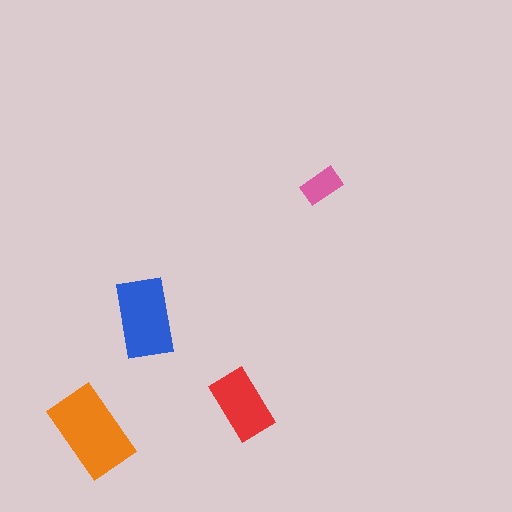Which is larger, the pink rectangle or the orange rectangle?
The orange one.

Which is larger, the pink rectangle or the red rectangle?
The red one.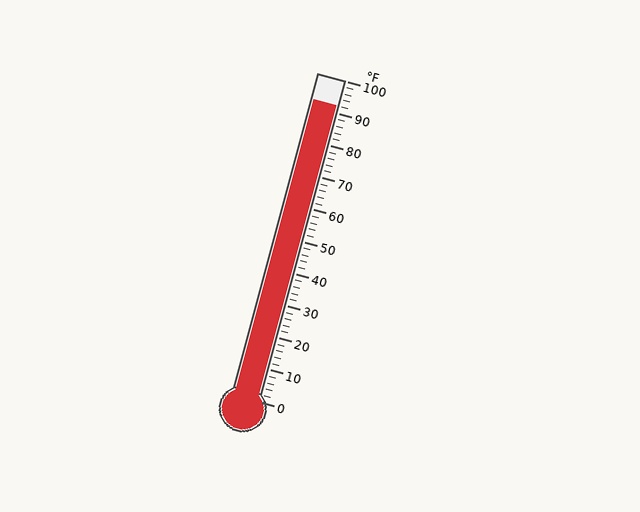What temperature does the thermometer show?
The thermometer shows approximately 92°F.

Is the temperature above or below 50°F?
The temperature is above 50°F.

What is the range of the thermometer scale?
The thermometer scale ranges from 0°F to 100°F.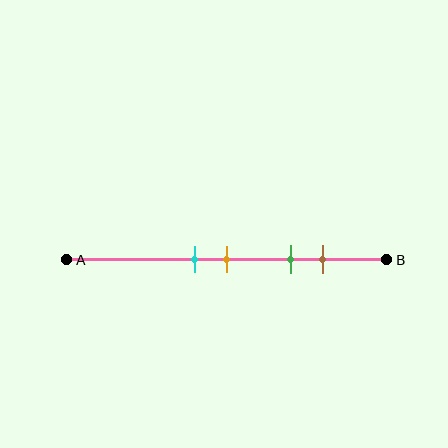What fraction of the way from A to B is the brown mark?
The brown mark is approximately 80% (0.8) of the way from A to B.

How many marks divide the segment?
There are 4 marks dividing the segment.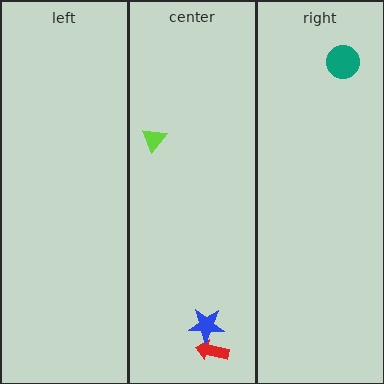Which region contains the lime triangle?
The center region.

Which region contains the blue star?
The center region.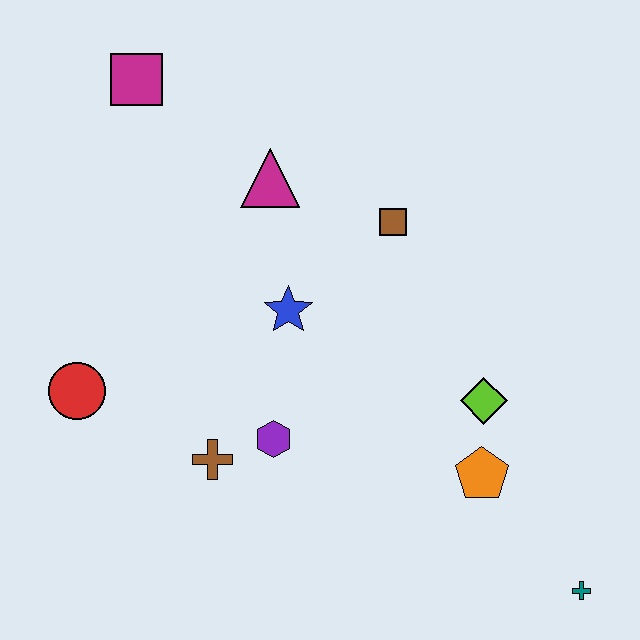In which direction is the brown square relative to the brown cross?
The brown square is above the brown cross.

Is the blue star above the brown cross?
Yes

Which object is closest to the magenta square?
The magenta triangle is closest to the magenta square.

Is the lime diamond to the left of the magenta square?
No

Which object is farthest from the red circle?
The teal cross is farthest from the red circle.